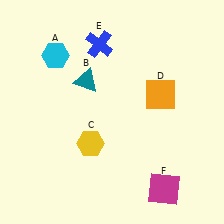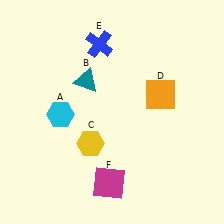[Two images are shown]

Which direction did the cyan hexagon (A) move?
The cyan hexagon (A) moved down.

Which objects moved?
The objects that moved are: the cyan hexagon (A), the magenta square (F).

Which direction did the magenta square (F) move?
The magenta square (F) moved left.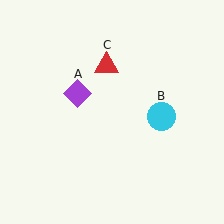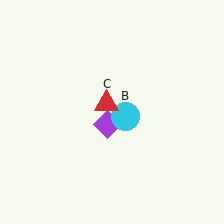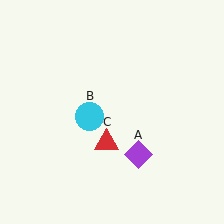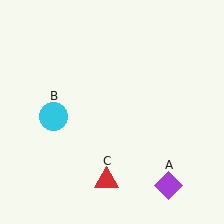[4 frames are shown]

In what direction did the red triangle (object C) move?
The red triangle (object C) moved down.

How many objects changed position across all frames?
3 objects changed position: purple diamond (object A), cyan circle (object B), red triangle (object C).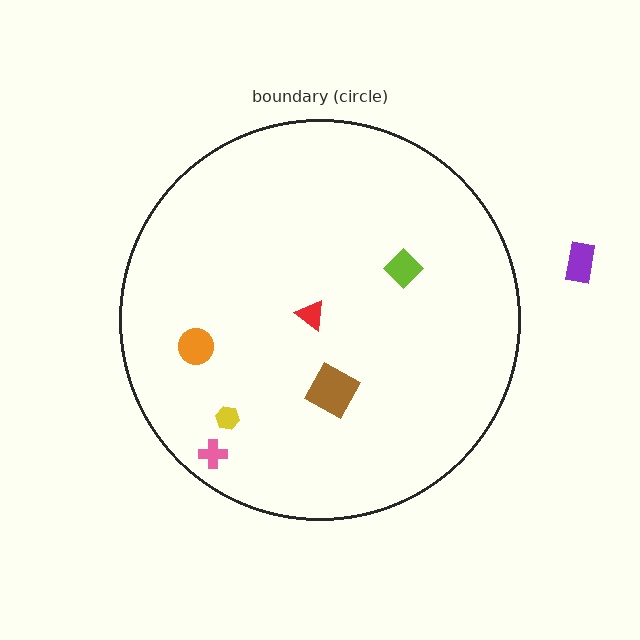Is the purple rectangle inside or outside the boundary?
Outside.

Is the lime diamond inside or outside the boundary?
Inside.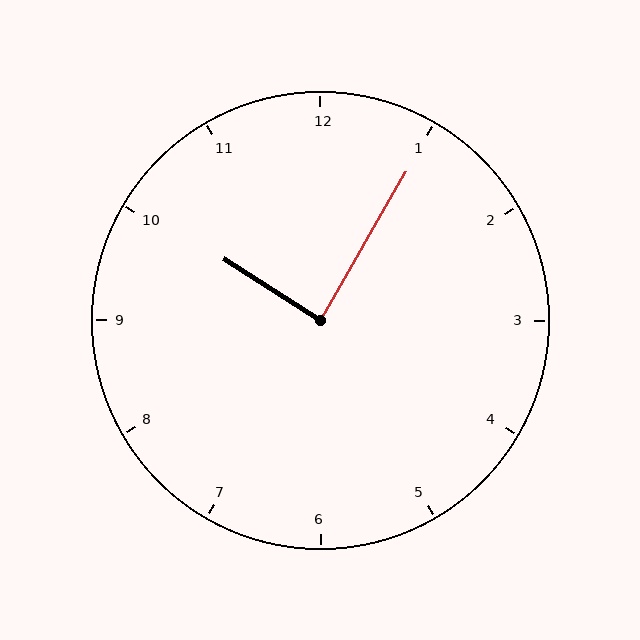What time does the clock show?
10:05.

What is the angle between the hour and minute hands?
Approximately 88 degrees.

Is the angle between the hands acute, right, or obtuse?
It is right.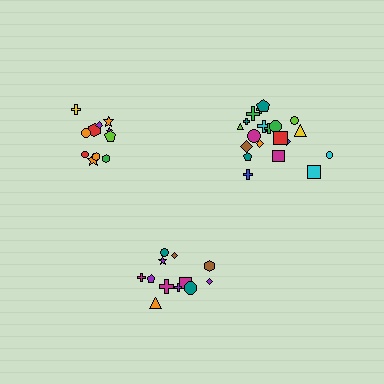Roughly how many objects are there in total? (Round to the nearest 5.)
Roughly 45 objects in total.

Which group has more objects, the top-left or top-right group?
The top-right group.